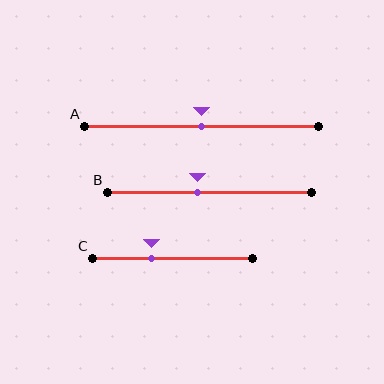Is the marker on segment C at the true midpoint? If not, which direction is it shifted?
No, the marker on segment C is shifted to the left by about 13% of the segment length.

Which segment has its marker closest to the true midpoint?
Segment A has its marker closest to the true midpoint.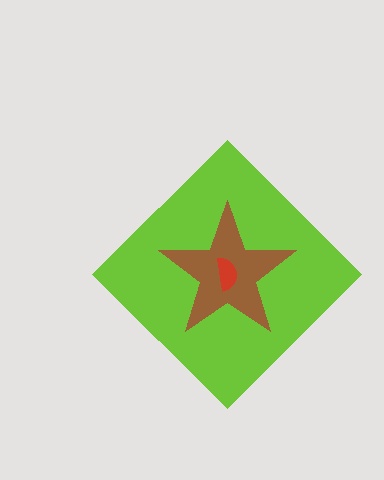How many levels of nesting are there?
3.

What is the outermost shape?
The lime diamond.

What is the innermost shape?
The red semicircle.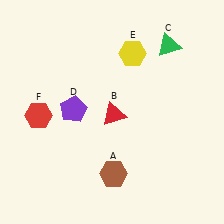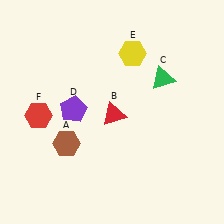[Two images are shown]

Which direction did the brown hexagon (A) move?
The brown hexagon (A) moved left.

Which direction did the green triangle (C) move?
The green triangle (C) moved down.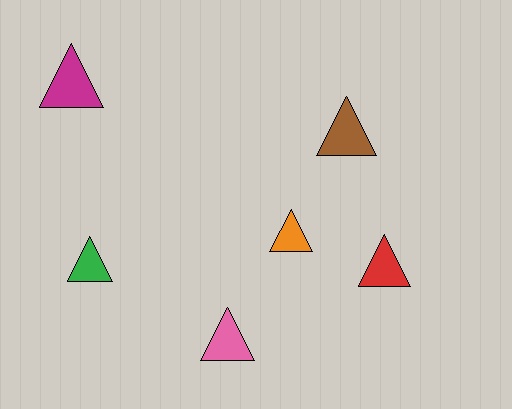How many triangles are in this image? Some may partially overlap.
There are 6 triangles.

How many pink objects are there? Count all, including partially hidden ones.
There is 1 pink object.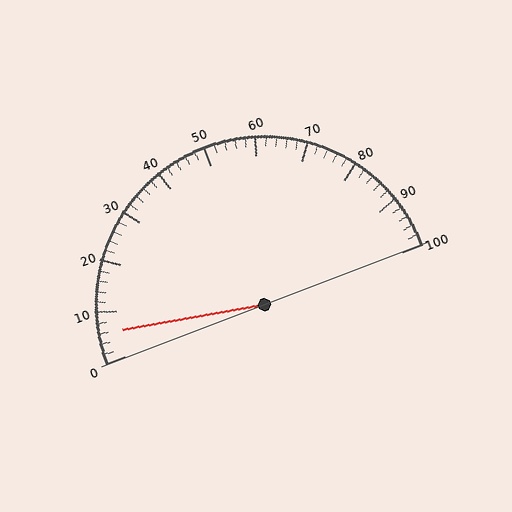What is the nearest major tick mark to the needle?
The nearest major tick mark is 10.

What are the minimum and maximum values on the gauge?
The gauge ranges from 0 to 100.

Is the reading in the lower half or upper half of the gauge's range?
The reading is in the lower half of the range (0 to 100).